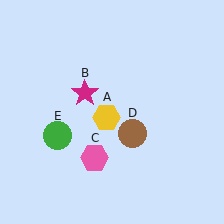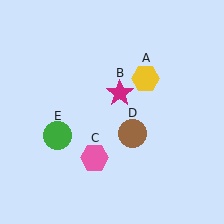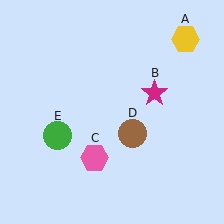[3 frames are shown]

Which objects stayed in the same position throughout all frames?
Pink hexagon (object C) and brown circle (object D) and green circle (object E) remained stationary.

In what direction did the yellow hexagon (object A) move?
The yellow hexagon (object A) moved up and to the right.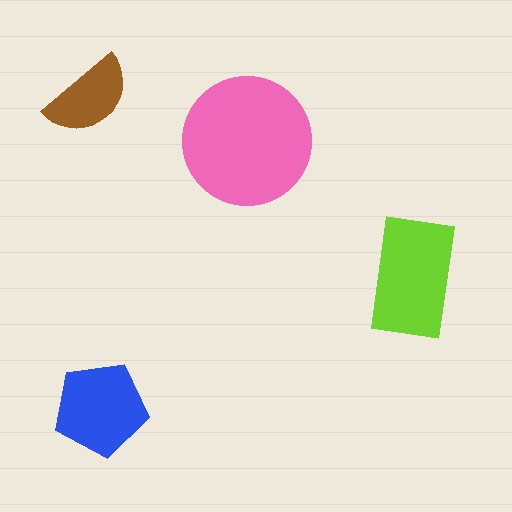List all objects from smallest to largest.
The brown semicircle, the blue pentagon, the lime rectangle, the pink circle.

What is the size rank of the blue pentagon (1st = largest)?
3rd.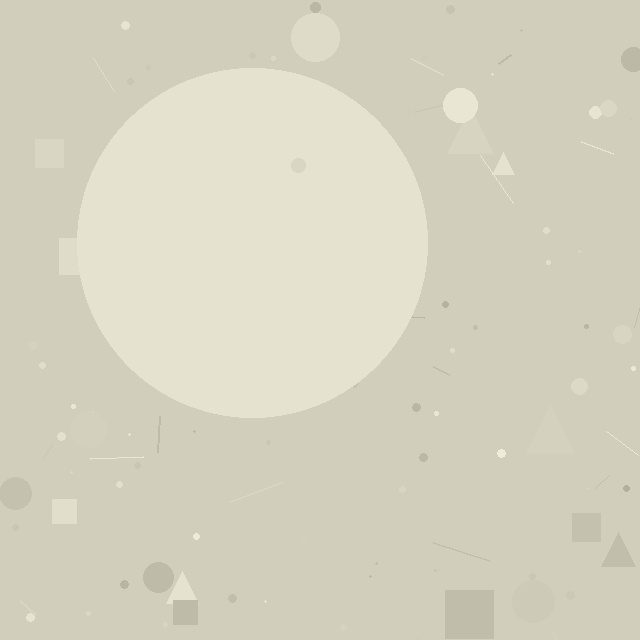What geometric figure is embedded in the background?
A circle is embedded in the background.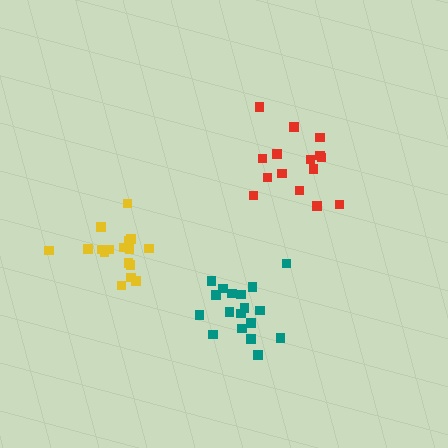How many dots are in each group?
Group 1: 18 dots, Group 2: 15 dots, Group 3: 17 dots (50 total).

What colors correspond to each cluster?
The clusters are colored: teal, red, yellow.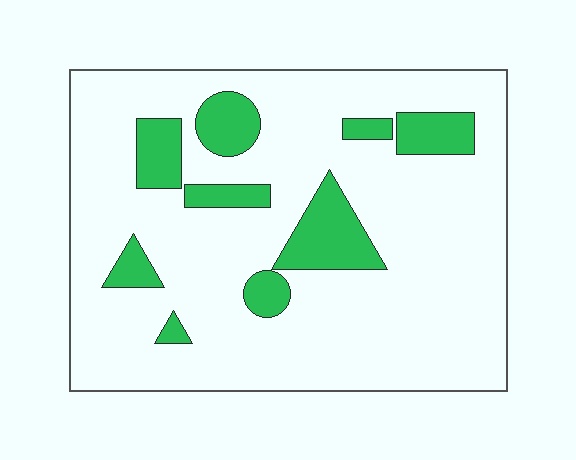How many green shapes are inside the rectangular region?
9.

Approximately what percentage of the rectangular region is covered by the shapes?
Approximately 15%.